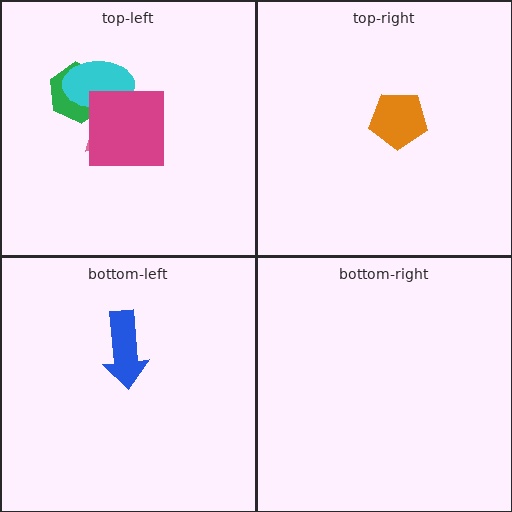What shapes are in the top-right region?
The orange pentagon.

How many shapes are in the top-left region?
4.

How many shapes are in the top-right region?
1.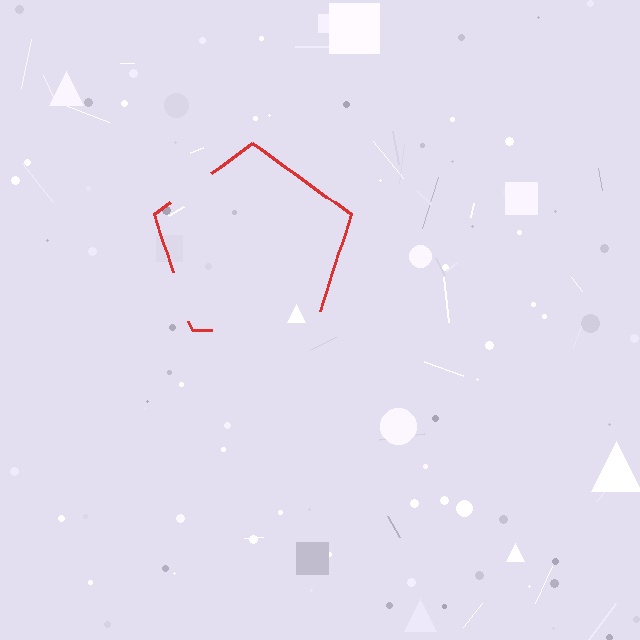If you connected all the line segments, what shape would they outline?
They would outline a pentagon.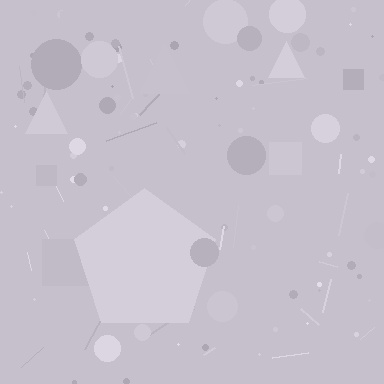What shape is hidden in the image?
A pentagon is hidden in the image.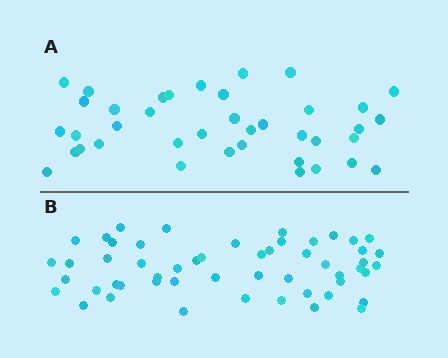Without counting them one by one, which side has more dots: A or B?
Region B (the bottom region) has more dots.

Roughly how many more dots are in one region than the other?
Region B has approximately 15 more dots than region A.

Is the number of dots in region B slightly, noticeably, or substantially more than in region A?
Region B has noticeably more, but not dramatically so. The ratio is roughly 1.4 to 1.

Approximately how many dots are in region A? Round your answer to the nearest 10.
About 40 dots. (The exact count is 39, which rounds to 40.)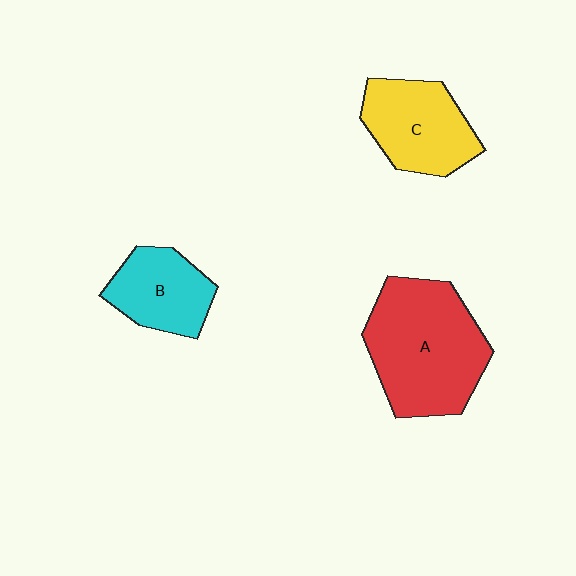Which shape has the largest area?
Shape A (red).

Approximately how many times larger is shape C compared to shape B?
Approximately 1.2 times.